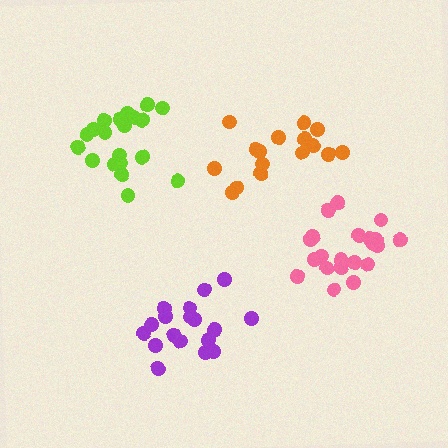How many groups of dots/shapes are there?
There are 4 groups.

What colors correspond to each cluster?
The clusters are colored: purple, orange, lime, pink.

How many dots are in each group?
Group 1: 18 dots, Group 2: 16 dots, Group 3: 20 dots, Group 4: 21 dots (75 total).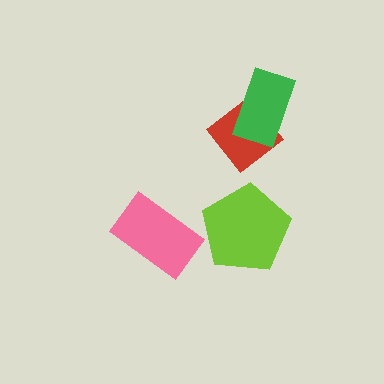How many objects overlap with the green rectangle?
1 object overlaps with the green rectangle.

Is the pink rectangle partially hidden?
No, no other shape covers it.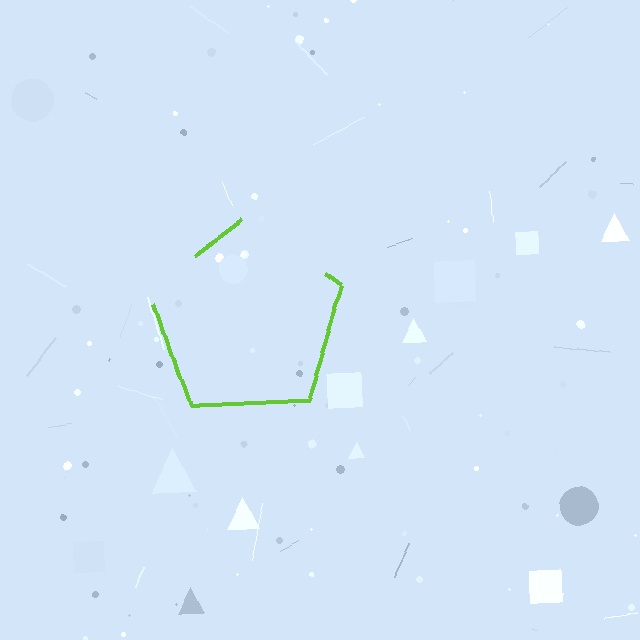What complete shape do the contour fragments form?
The contour fragments form a pentagon.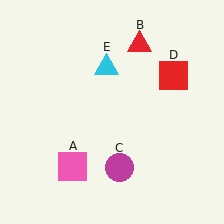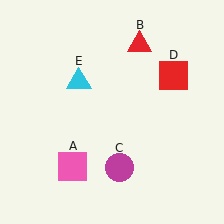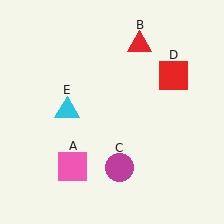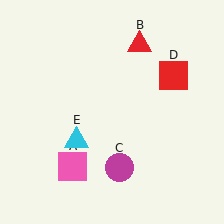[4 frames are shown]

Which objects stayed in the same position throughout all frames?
Pink square (object A) and red triangle (object B) and magenta circle (object C) and red square (object D) remained stationary.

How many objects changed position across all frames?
1 object changed position: cyan triangle (object E).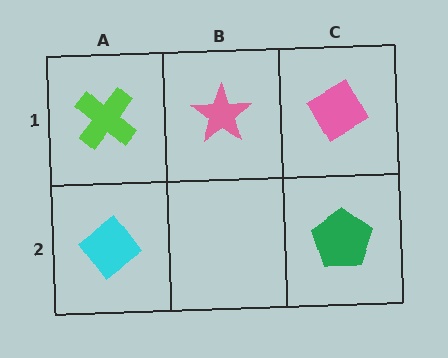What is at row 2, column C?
A green pentagon.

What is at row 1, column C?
A pink diamond.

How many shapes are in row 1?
3 shapes.